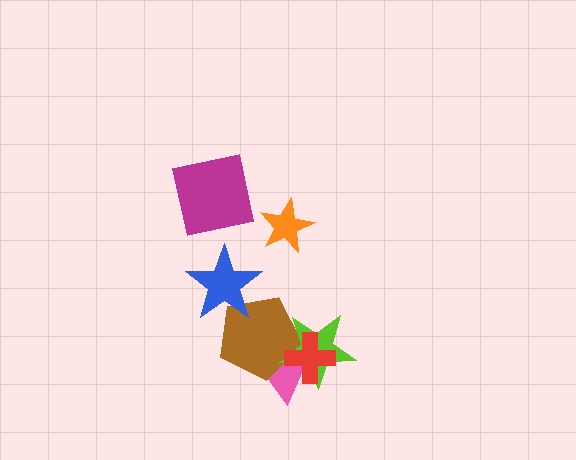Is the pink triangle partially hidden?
Yes, it is partially covered by another shape.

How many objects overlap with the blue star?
1 object overlaps with the blue star.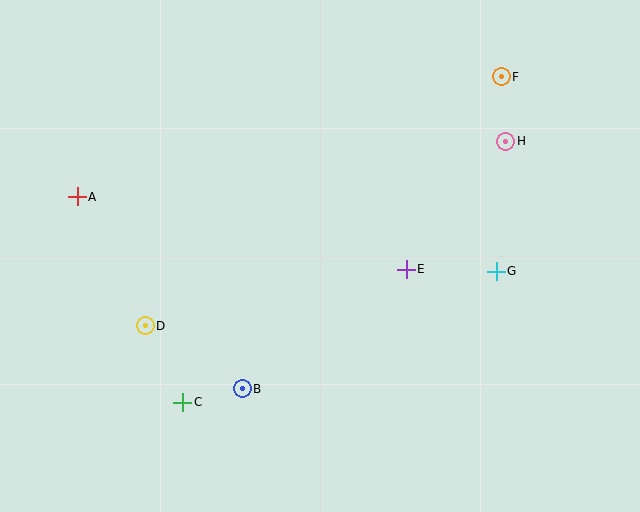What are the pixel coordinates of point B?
Point B is at (242, 389).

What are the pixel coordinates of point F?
Point F is at (501, 77).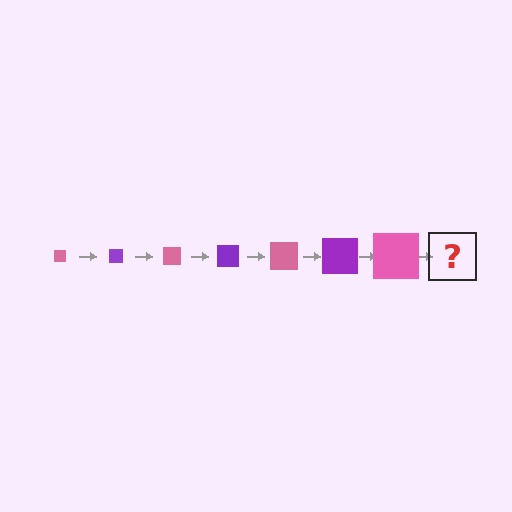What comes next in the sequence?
The next element should be a purple square, larger than the previous one.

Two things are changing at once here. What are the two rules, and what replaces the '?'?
The two rules are that the square grows larger each step and the color cycles through pink and purple. The '?' should be a purple square, larger than the previous one.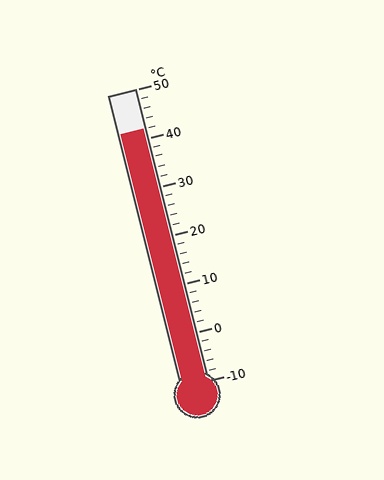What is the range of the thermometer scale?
The thermometer scale ranges from -10°C to 50°C.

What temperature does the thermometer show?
The thermometer shows approximately 42°C.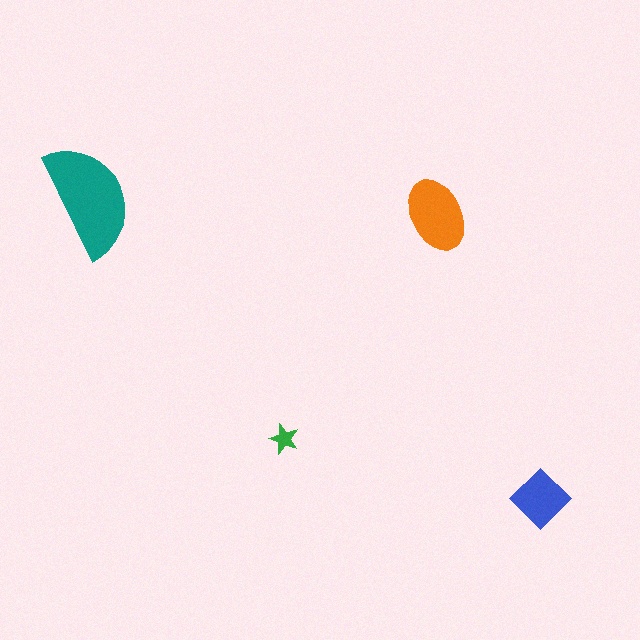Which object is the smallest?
The green star.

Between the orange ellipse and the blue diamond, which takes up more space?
The orange ellipse.